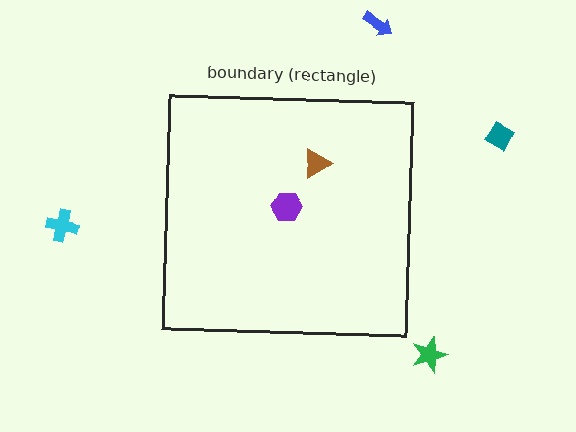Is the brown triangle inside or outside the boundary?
Inside.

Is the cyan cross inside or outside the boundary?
Outside.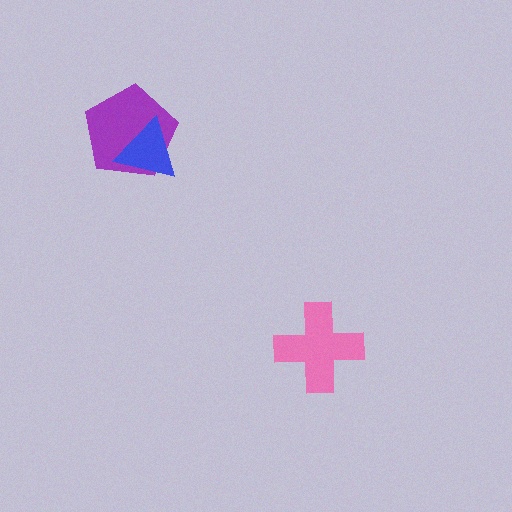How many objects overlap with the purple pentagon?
1 object overlaps with the purple pentagon.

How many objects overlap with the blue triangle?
1 object overlaps with the blue triangle.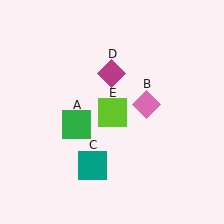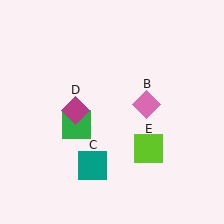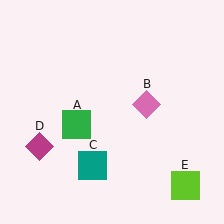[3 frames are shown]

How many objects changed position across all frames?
2 objects changed position: magenta diamond (object D), lime square (object E).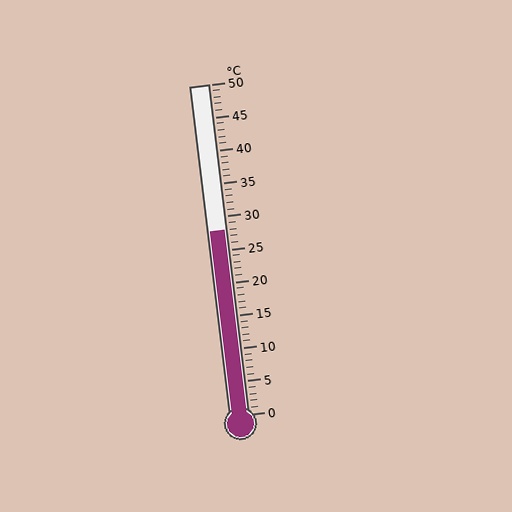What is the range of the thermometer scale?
The thermometer scale ranges from 0°C to 50°C.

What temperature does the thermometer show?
The thermometer shows approximately 28°C.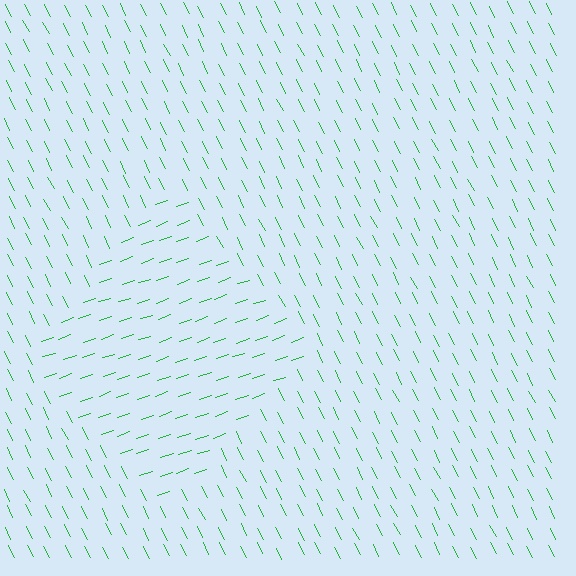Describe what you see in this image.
The image is filled with small green line segments. A diamond region in the image has lines oriented differently from the surrounding lines, creating a visible texture boundary.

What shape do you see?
I see a diamond.